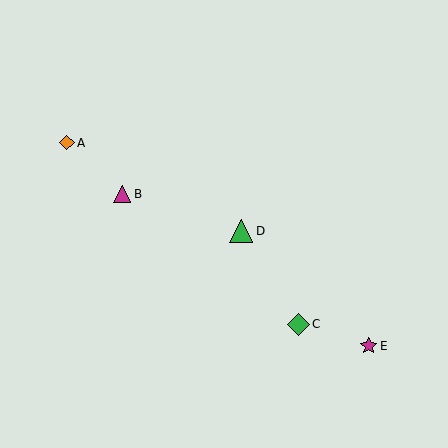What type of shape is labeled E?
Shape E is a magenta star.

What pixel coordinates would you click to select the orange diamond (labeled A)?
Click at (67, 143) to select the orange diamond A.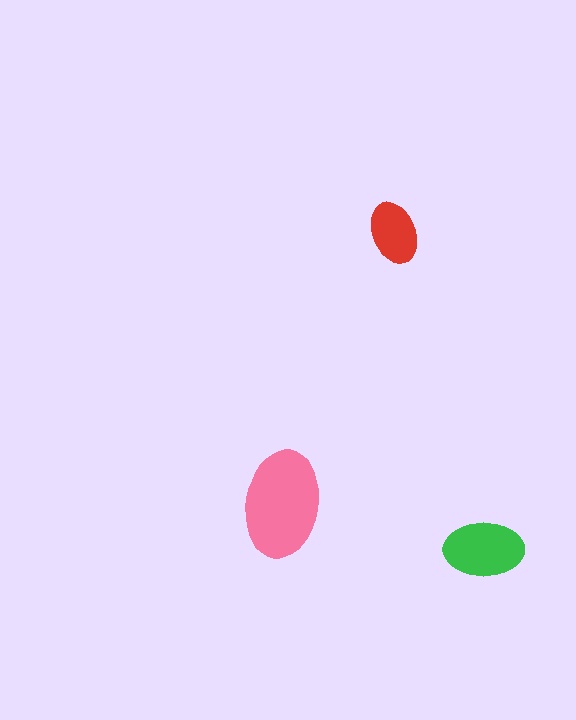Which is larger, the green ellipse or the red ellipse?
The green one.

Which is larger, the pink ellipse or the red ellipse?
The pink one.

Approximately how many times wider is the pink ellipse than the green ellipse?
About 1.5 times wider.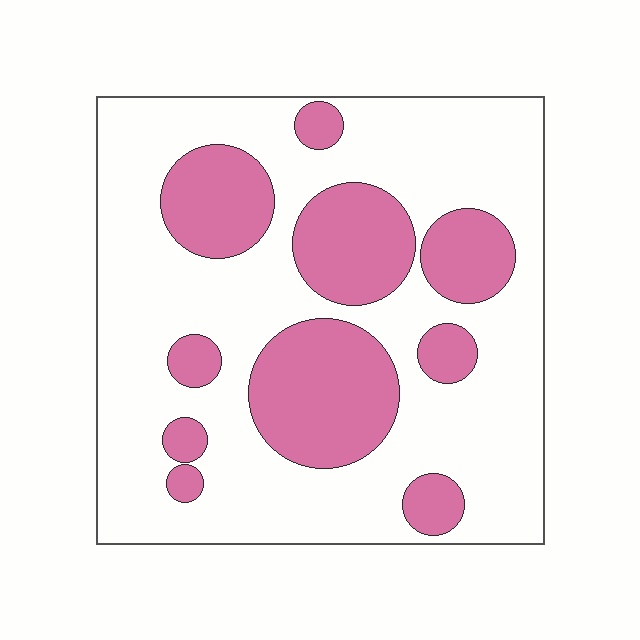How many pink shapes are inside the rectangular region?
10.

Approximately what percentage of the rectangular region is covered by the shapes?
Approximately 30%.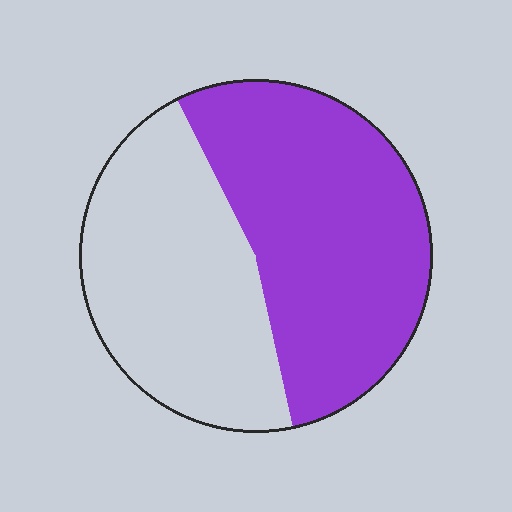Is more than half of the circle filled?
Yes.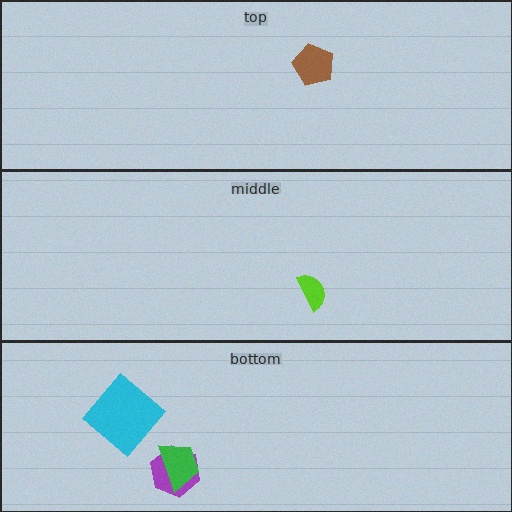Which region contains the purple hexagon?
The bottom region.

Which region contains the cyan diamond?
The bottom region.